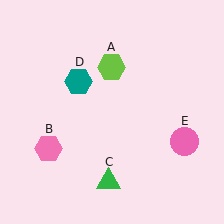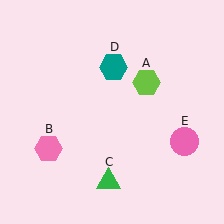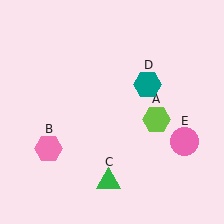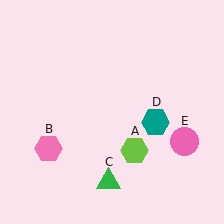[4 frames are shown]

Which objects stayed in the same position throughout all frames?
Pink hexagon (object B) and green triangle (object C) and pink circle (object E) remained stationary.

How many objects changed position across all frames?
2 objects changed position: lime hexagon (object A), teal hexagon (object D).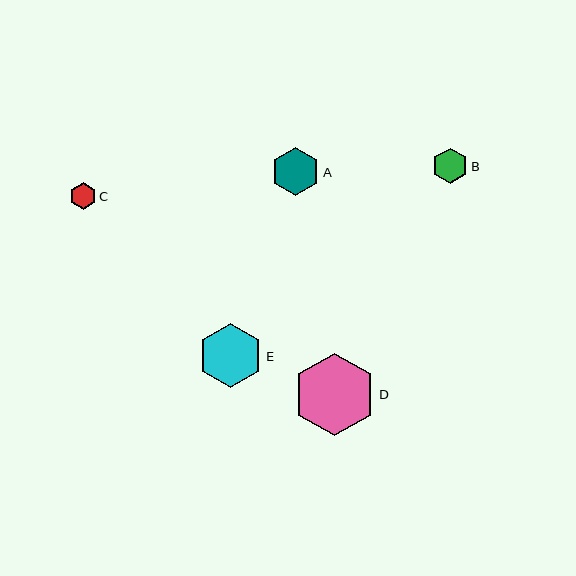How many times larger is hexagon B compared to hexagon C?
Hexagon B is approximately 1.3 times the size of hexagon C.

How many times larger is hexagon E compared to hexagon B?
Hexagon E is approximately 1.8 times the size of hexagon B.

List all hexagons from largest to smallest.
From largest to smallest: D, E, A, B, C.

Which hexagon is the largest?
Hexagon D is the largest with a size of approximately 82 pixels.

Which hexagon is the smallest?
Hexagon C is the smallest with a size of approximately 27 pixels.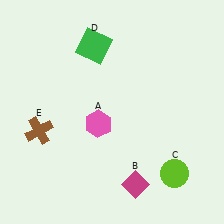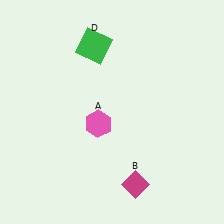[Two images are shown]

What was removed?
The brown cross (E), the lime circle (C) were removed in Image 2.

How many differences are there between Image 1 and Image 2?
There are 2 differences between the two images.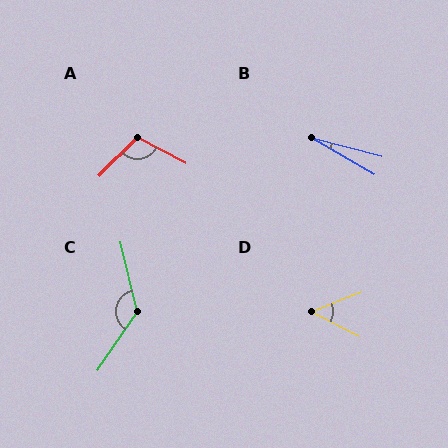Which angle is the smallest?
B, at approximately 15 degrees.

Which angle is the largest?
C, at approximately 132 degrees.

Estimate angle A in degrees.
Approximately 107 degrees.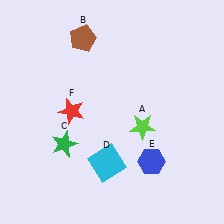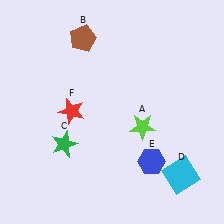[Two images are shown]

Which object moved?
The cyan square (D) moved right.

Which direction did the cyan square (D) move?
The cyan square (D) moved right.